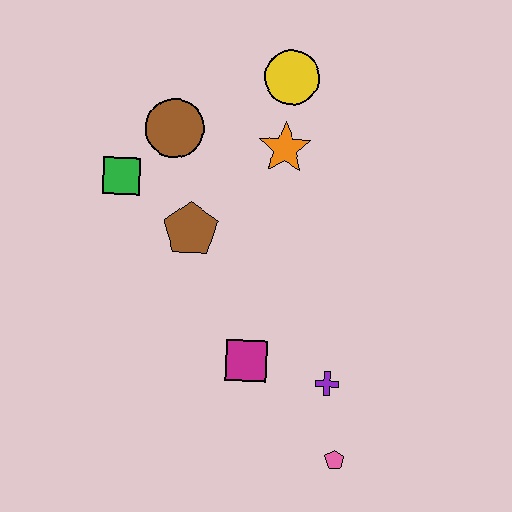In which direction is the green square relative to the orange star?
The green square is to the left of the orange star.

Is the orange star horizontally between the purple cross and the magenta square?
Yes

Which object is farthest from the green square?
The pink pentagon is farthest from the green square.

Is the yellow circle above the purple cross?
Yes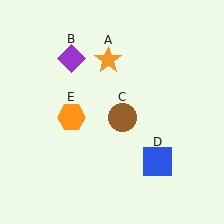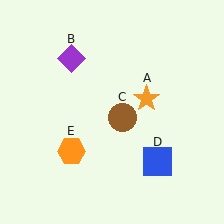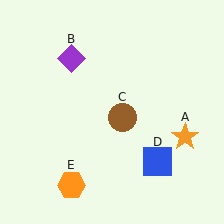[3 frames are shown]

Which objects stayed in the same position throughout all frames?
Purple diamond (object B) and brown circle (object C) and blue square (object D) remained stationary.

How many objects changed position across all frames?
2 objects changed position: orange star (object A), orange hexagon (object E).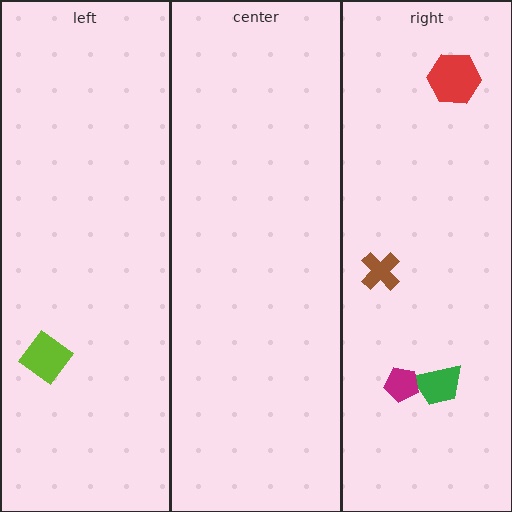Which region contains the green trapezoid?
The right region.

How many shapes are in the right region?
4.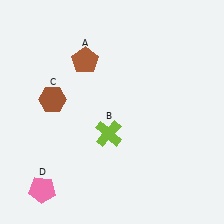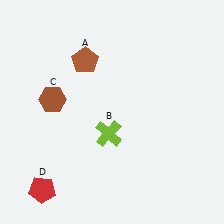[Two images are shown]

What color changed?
The pentagon (D) changed from pink in Image 1 to red in Image 2.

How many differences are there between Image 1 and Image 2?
There is 1 difference between the two images.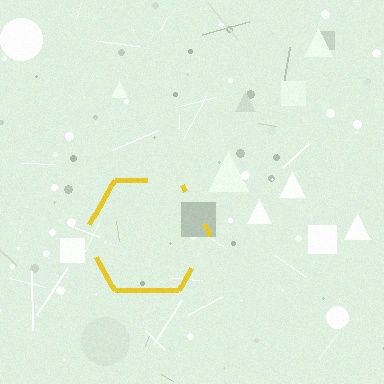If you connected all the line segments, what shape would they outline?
They would outline a hexagon.